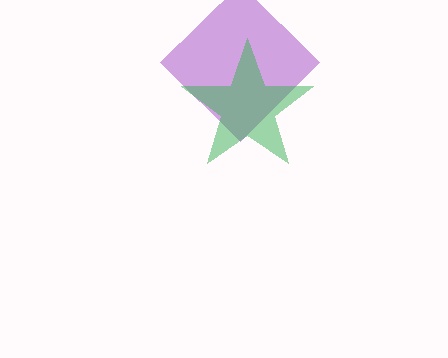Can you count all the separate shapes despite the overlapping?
Yes, there are 2 separate shapes.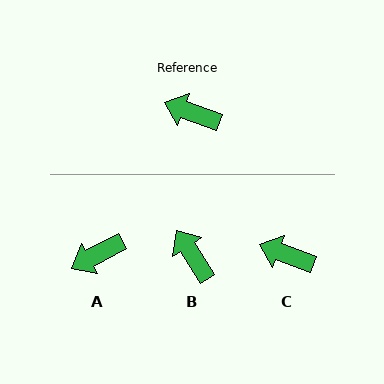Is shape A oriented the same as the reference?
No, it is off by about 48 degrees.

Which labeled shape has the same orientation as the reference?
C.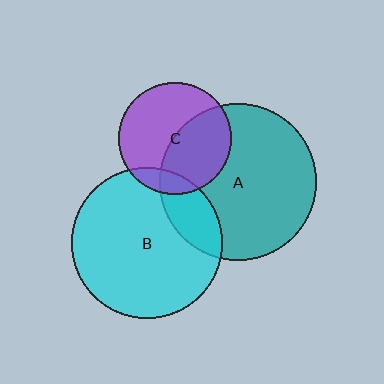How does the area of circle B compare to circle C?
Approximately 1.8 times.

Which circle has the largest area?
Circle A (teal).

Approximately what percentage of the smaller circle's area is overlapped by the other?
Approximately 20%.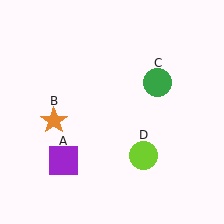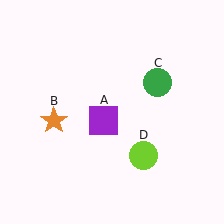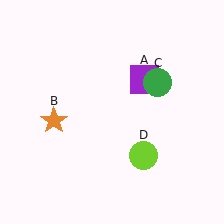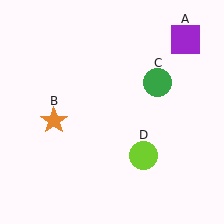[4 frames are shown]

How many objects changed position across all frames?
1 object changed position: purple square (object A).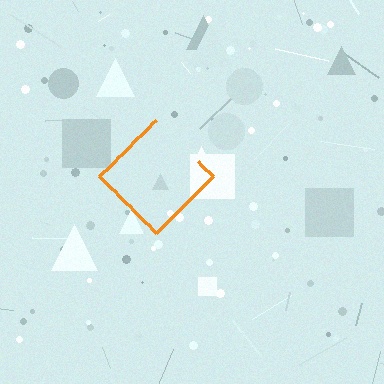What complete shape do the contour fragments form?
The contour fragments form a diamond.